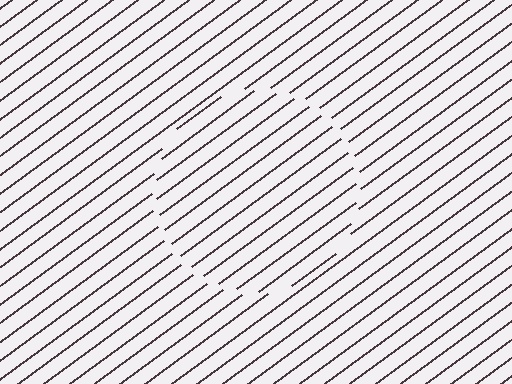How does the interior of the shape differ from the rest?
The interior of the shape contains the same grating, shifted by half a period — the contour is defined by the phase discontinuity where line-ends from the inner and outer gratings abut.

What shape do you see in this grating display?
An illusory circle. The interior of the shape contains the same grating, shifted by half a period — the contour is defined by the phase discontinuity where line-ends from the inner and outer gratings abut.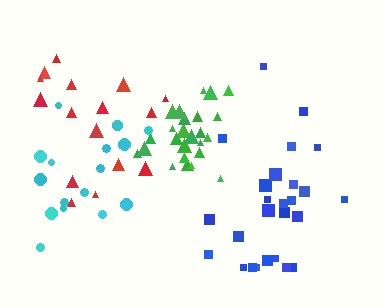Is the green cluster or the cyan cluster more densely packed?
Green.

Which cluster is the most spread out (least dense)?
Red.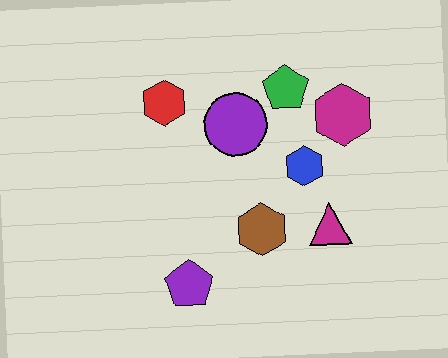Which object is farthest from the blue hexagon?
The purple pentagon is farthest from the blue hexagon.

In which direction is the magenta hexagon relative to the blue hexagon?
The magenta hexagon is above the blue hexagon.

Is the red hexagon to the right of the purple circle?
No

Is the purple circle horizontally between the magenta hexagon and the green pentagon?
No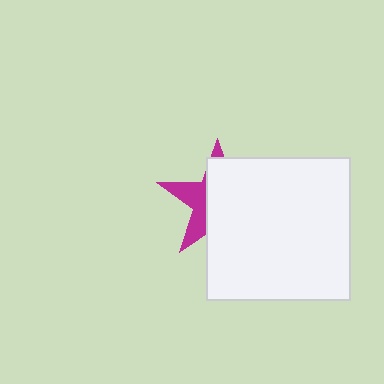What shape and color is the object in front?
The object in front is a white square.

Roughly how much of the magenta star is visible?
A small part of it is visible (roughly 34%).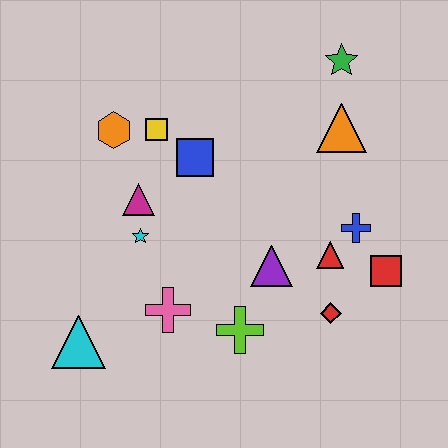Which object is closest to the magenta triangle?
The cyan star is closest to the magenta triangle.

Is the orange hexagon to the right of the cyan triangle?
Yes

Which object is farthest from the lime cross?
The green star is farthest from the lime cross.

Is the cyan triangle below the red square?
Yes